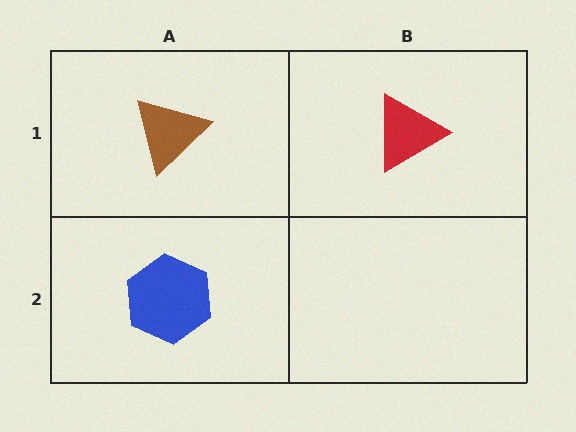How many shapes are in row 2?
1 shape.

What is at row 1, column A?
A brown triangle.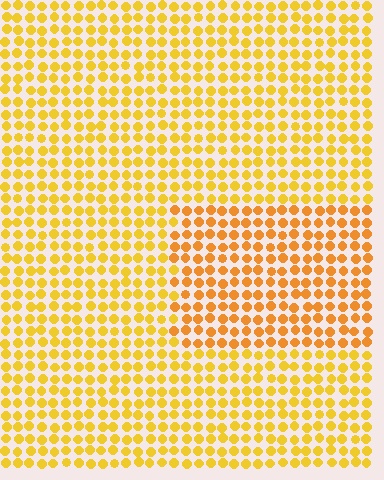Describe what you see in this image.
The image is filled with small yellow elements in a uniform arrangement. A rectangle-shaped region is visible where the elements are tinted to a slightly different hue, forming a subtle color boundary.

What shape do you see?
I see a rectangle.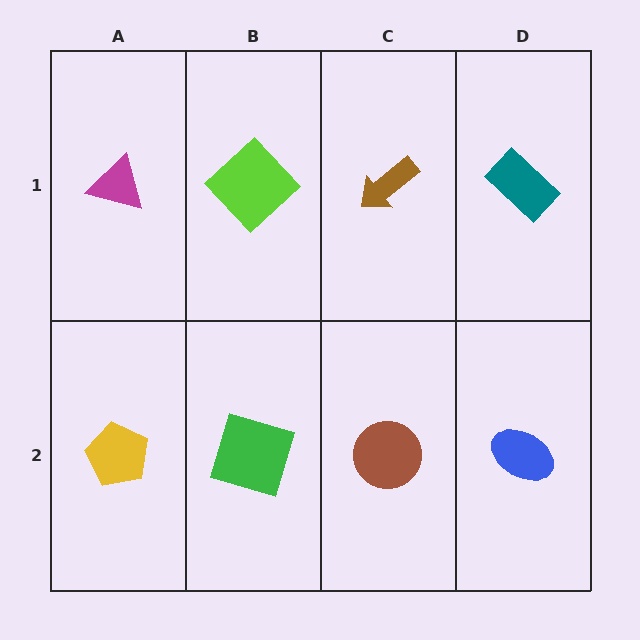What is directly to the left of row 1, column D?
A brown arrow.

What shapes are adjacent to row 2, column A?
A magenta triangle (row 1, column A), a green square (row 2, column B).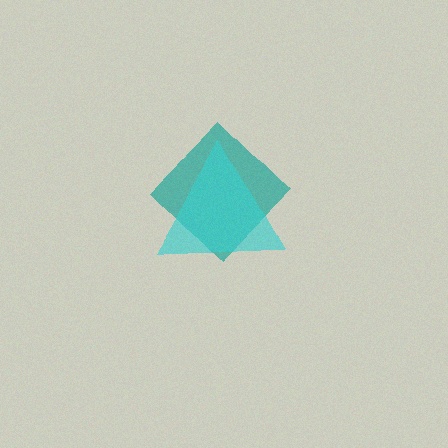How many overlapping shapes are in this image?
There are 2 overlapping shapes in the image.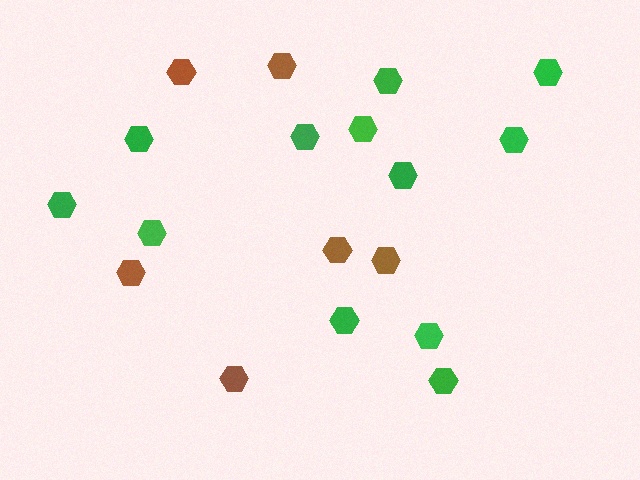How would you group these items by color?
There are 2 groups: one group of green hexagons (12) and one group of brown hexagons (6).